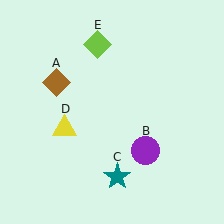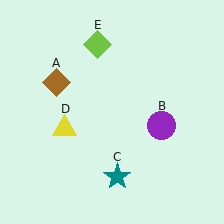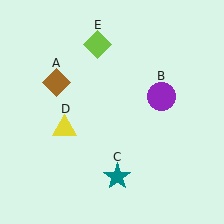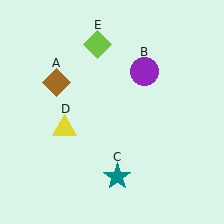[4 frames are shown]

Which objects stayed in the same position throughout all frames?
Brown diamond (object A) and teal star (object C) and yellow triangle (object D) and lime diamond (object E) remained stationary.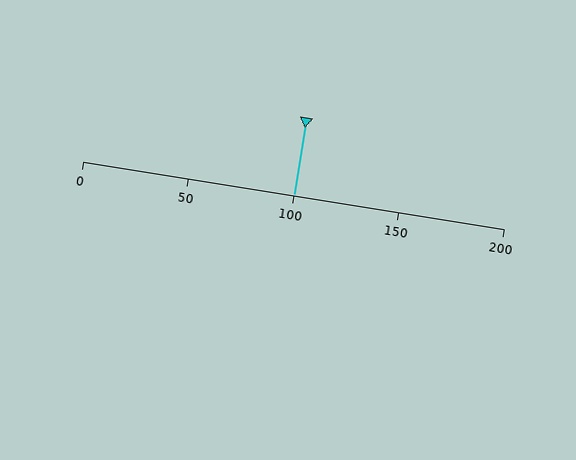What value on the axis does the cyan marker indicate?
The marker indicates approximately 100.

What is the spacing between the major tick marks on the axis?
The major ticks are spaced 50 apart.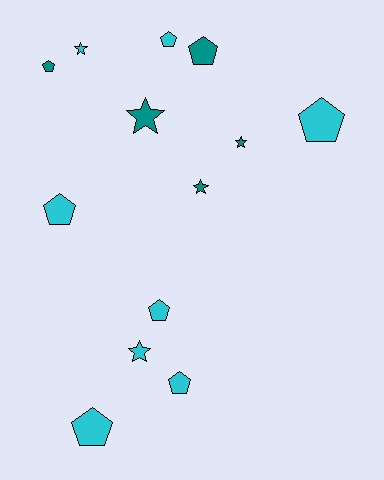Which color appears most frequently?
Cyan, with 8 objects.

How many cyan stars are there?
There are 2 cyan stars.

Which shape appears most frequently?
Pentagon, with 8 objects.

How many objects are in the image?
There are 13 objects.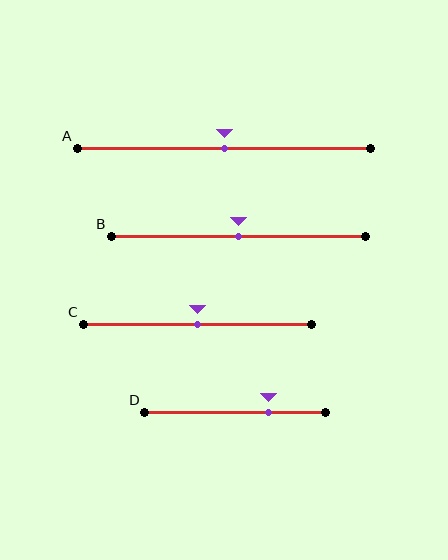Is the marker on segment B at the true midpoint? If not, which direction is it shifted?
Yes, the marker on segment B is at the true midpoint.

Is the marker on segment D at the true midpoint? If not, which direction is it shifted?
No, the marker on segment D is shifted to the right by about 19% of the segment length.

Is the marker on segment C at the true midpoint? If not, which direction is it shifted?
Yes, the marker on segment C is at the true midpoint.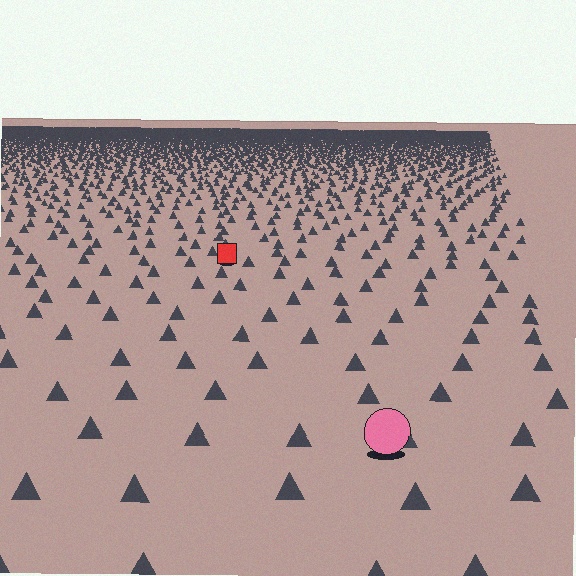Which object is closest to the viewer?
The pink circle is closest. The texture marks near it are larger and more spread out.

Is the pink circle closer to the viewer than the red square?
Yes. The pink circle is closer — you can tell from the texture gradient: the ground texture is coarser near it.